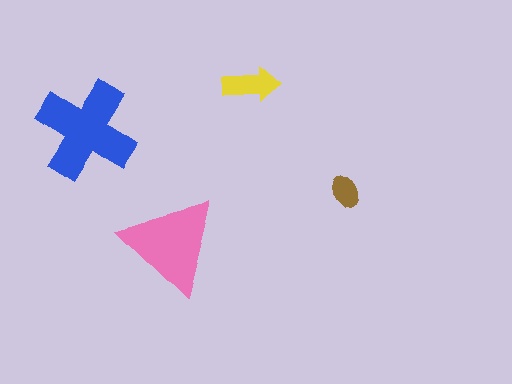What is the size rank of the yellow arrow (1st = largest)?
3rd.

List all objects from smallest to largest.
The brown ellipse, the yellow arrow, the pink triangle, the blue cross.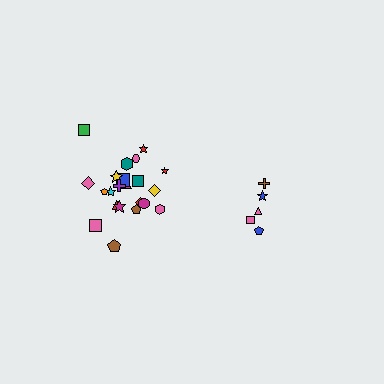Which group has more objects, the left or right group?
The left group.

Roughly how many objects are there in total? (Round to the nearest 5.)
Roughly 25 objects in total.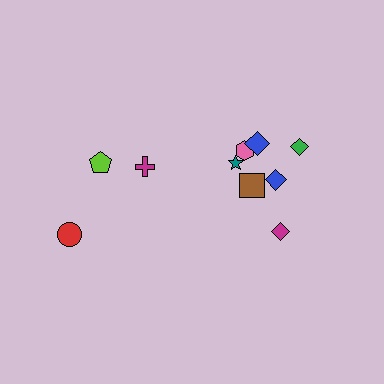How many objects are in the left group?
There are 3 objects.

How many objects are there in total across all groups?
There are 10 objects.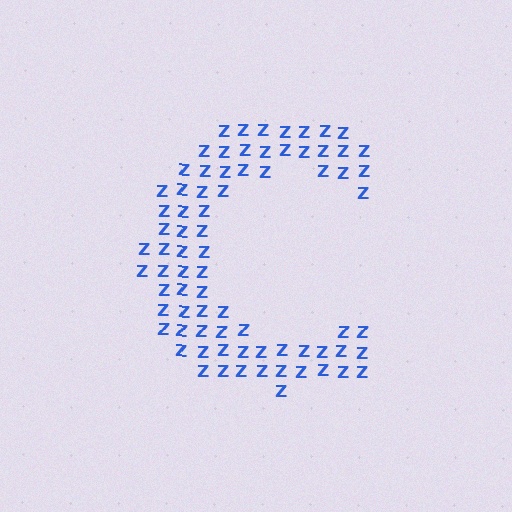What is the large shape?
The large shape is the letter C.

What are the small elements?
The small elements are letter Z's.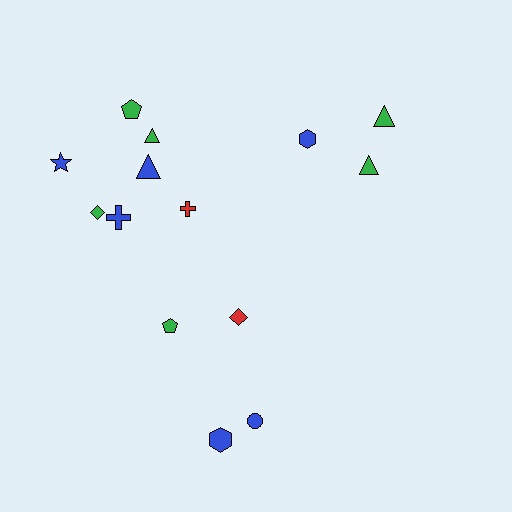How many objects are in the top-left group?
There are 7 objects.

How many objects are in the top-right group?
There are 3 objects.